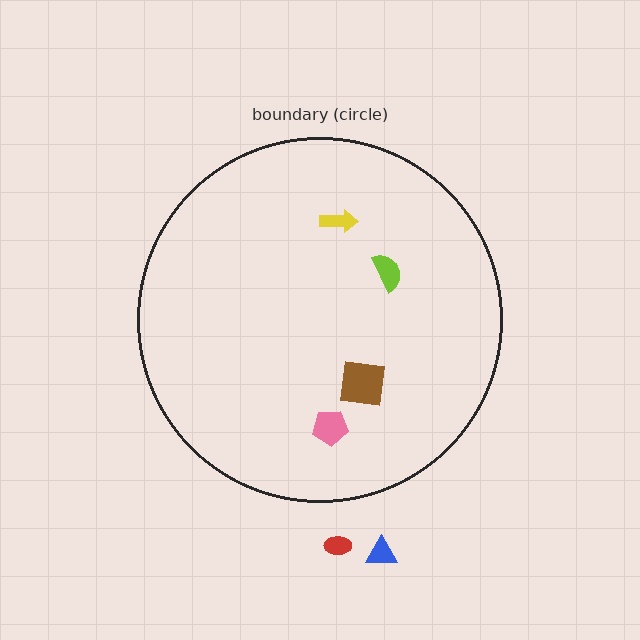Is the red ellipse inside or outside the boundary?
Outside.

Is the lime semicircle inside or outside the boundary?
Inside.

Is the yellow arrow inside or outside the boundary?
Inside.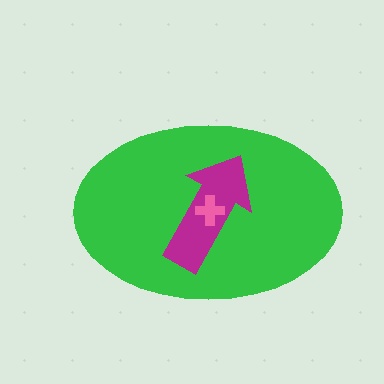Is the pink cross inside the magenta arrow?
Yes.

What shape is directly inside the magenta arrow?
The pink cross.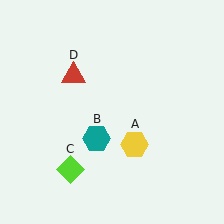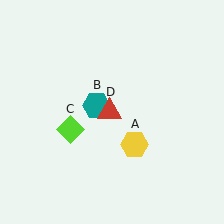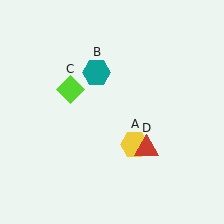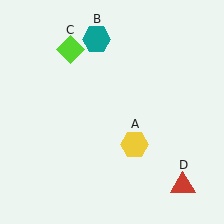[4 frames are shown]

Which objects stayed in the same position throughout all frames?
Yellow hexagon (object A) remained stationary.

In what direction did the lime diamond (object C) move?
The lime diamond (object C) moved up.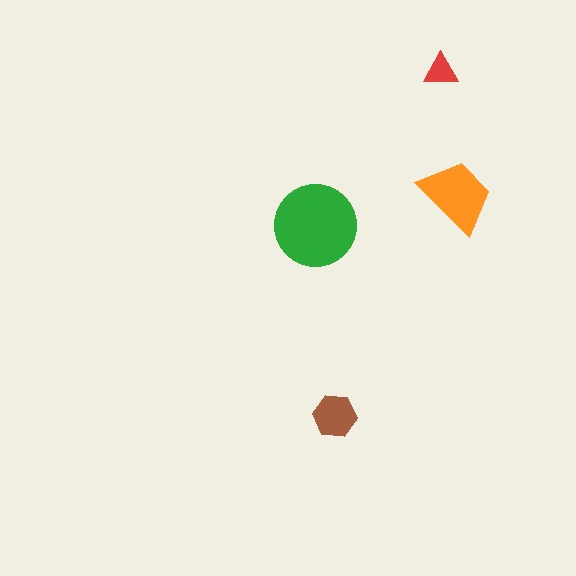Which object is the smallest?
The red triangle.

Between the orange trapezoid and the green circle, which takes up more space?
The green circle.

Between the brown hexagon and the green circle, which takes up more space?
The green circle.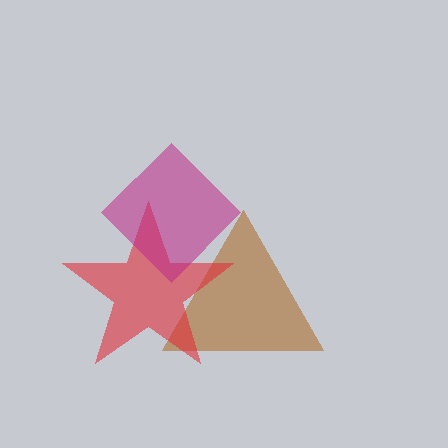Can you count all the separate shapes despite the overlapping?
Yes, there are 3 separate shapes.